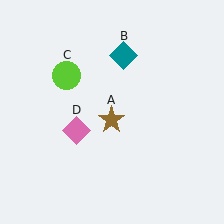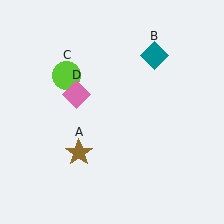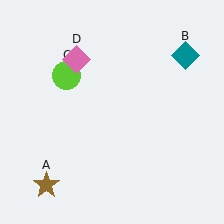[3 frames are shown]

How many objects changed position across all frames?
3 objects changed position: brown star (object A), teal diamond (object B), pink diamond (object D).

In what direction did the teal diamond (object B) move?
The teal diamond (object B) moved right.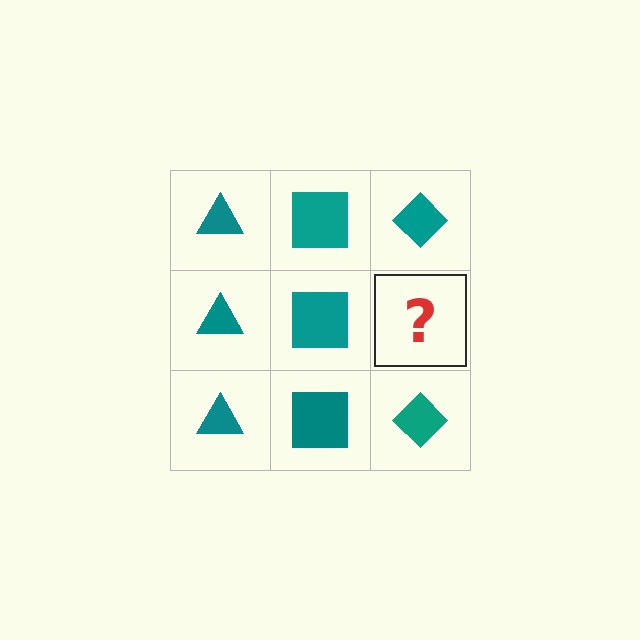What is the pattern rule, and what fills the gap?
The rule is that each column has a consistent shape. The gap should be filled with a teal diamond.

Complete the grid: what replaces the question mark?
The question mark should be replaced with a teal diamond.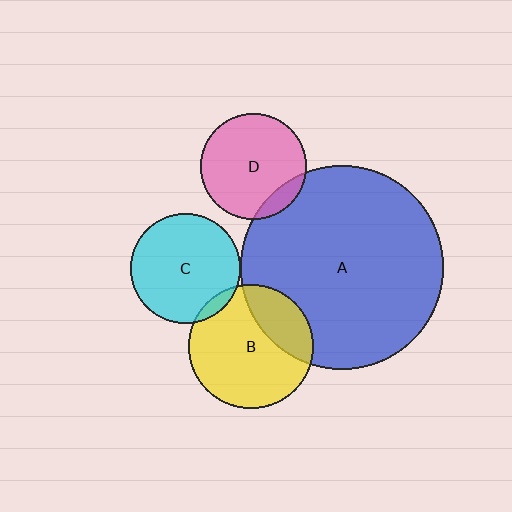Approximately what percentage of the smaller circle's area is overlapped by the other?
Approximately 25%.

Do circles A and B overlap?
Yes.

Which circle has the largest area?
Circle A (blue).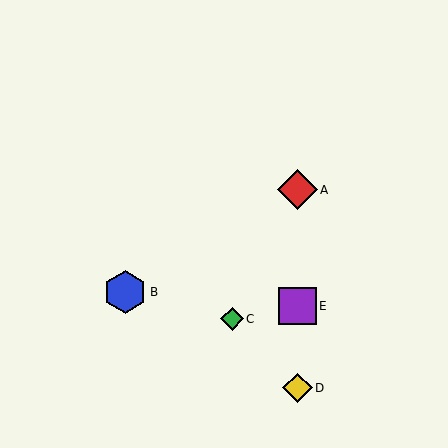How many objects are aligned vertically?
3 objects (A, D, E) are aligned vertically.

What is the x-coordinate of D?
Object D is at x≈297.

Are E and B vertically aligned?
No, E is at x≈297 and B is at x≈125.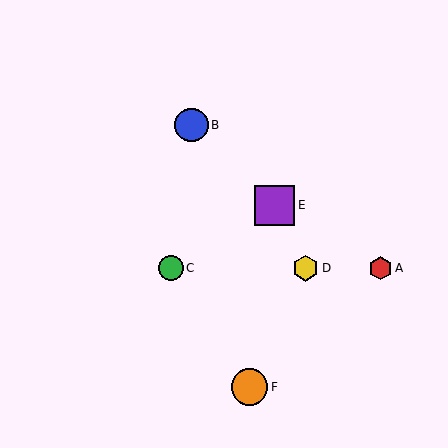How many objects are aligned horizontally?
3 objects (A, C, D) are aligned horizontally.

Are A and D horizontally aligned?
Yes, both are at y≈268.